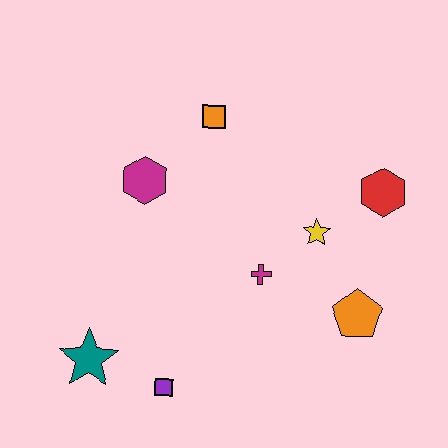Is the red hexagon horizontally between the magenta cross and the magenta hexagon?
No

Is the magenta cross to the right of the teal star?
Yes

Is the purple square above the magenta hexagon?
No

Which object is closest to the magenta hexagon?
The orange square is closest to the magenta hexagon.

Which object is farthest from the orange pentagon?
The teal star is farthest from the orange pentagon.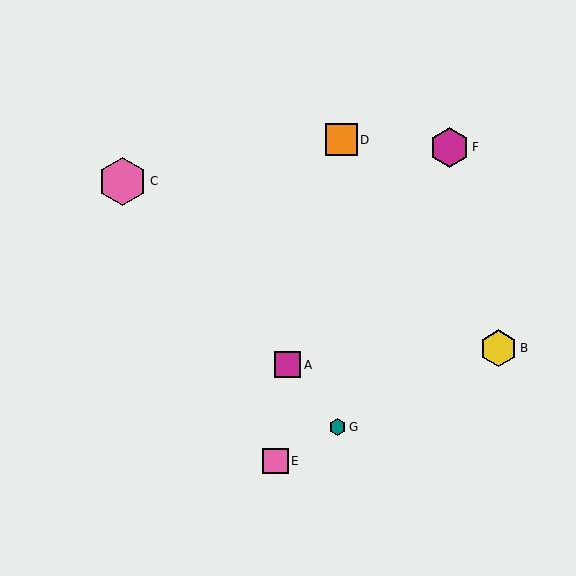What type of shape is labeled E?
Shape E is a pink square.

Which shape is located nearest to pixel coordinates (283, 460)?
The pink square (labeled E) at (276, 461) is nearest to that location.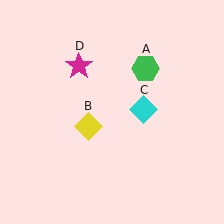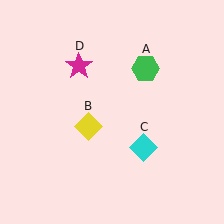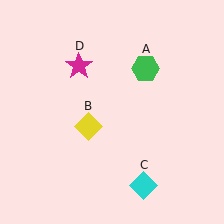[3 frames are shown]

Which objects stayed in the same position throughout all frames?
Green hexagon (object A) and yellow diamond (object B) and magenta star (object D) remained stationary.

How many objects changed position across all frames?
1 object changed position: cyan diamond (object C).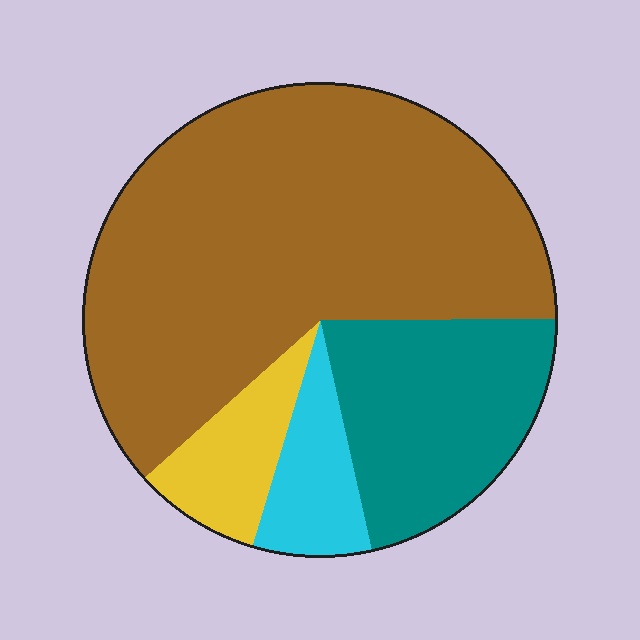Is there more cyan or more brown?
Brown.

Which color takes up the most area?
Brown, at roughly 60%.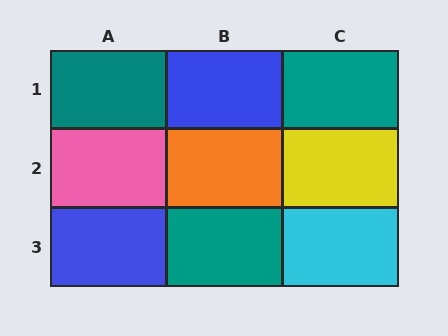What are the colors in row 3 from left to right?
Blue, teal, cyan.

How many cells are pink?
1 cell is pink.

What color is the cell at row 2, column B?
Orange.